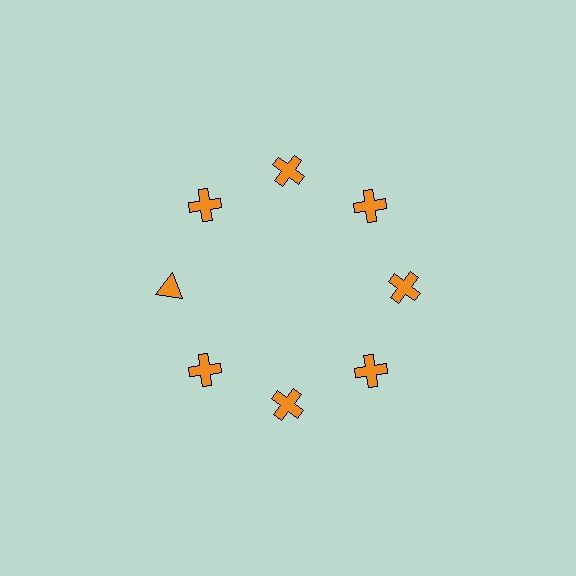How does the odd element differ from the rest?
It has a different shape: triangle instead of cross.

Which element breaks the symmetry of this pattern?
The orange triangle at roughly the 9 o'clock position breaks the symmetry. All other shapes are orange crosses.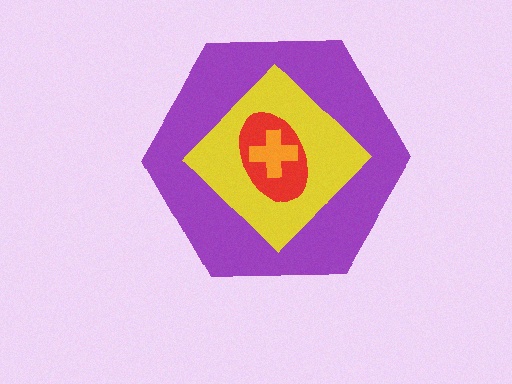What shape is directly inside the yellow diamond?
The red ellipse.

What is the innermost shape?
The orange cross.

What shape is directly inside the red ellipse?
The orange cross.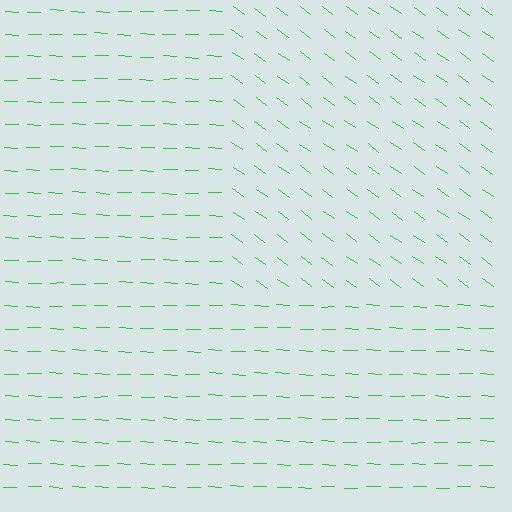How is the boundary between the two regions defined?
The boundary is defined purely by a change in line orientation (approximately 34 degrees difference). All lines are the same color and thickness.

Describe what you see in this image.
The image is filled with small green line segments. A rectangle region in the image has lines oriented differently from the surrounding lines, creating a visible texture boundary.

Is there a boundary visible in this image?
Yes, there is a texture boundary formed by a change in line orientation.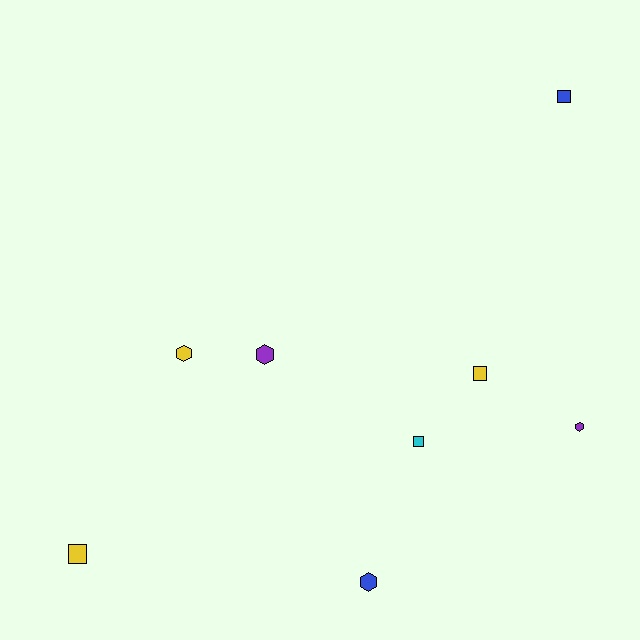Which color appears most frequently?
Yellow, with 3 objects.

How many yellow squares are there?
There are 2 yellow squares.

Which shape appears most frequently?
Hexagon, with 4 objects.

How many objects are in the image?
There are 8 objects.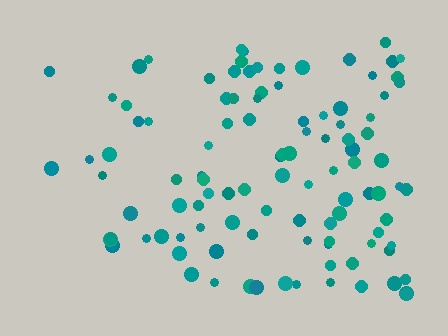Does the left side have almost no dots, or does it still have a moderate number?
Still a moderate number, just noticeably fewer than the right.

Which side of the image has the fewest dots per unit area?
The left.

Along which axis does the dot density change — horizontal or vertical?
Horizontal.